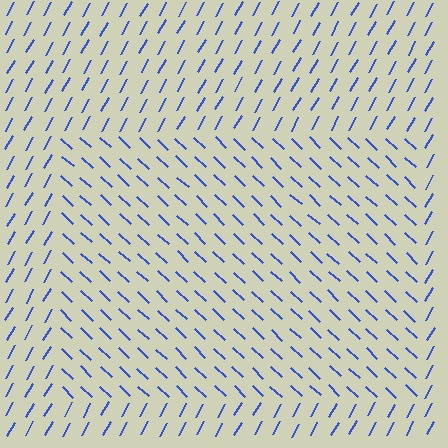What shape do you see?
I see a rectangle.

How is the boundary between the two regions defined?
The boundary is defined purely by a change in line orientation (approximately 76 degrees difference). All lines are the same color and thickness.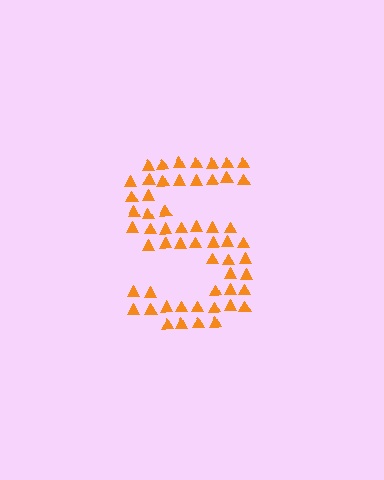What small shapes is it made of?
It is made of small triangles.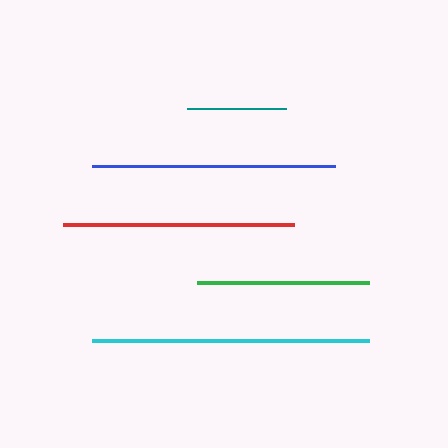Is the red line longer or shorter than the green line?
The red line is longer than the green line.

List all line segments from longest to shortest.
From longest to shortest: cyan, blue, red, green, teal.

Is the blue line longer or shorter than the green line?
The blue line is longer than the green line.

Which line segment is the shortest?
The teal line is the shortest at approximately 98 pixels.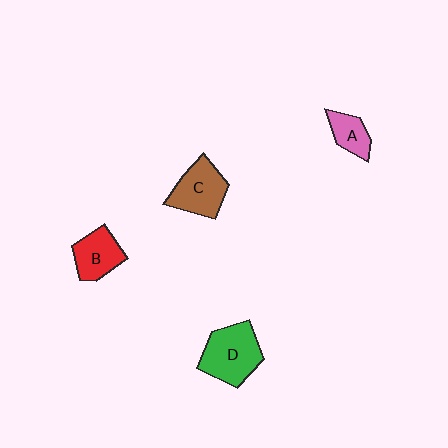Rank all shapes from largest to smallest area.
From largest to smallest: D (green), C (brown), B (red), A (pink).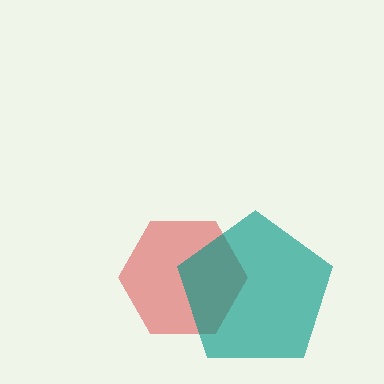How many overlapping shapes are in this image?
There are 2 overlapping shapes in the image.